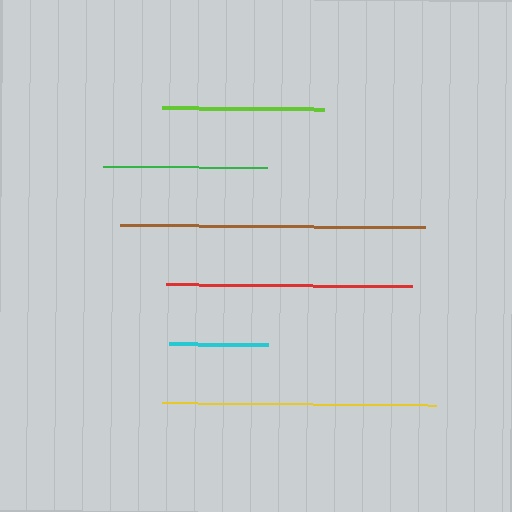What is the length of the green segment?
The green segment is approximately 164 pixels long.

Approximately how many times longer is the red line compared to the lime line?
The red line is approximately 1.5 times the length of the lime line.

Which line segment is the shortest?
The cyan line is the shortest at approximately 99 pixels.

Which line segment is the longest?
The brown line is the longest at approximately 305 pixels.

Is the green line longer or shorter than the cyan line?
The green line is longer than the cyan line.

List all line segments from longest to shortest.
From longest to shortest: brown, yellow, red, green, lime, cyan.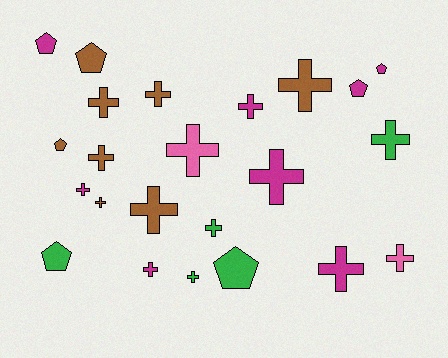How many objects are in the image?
There are 23 objects.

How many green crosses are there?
There are 3 green crosses.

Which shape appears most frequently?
Cross, with 16 objects.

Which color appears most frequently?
Magenta, with 8 objects.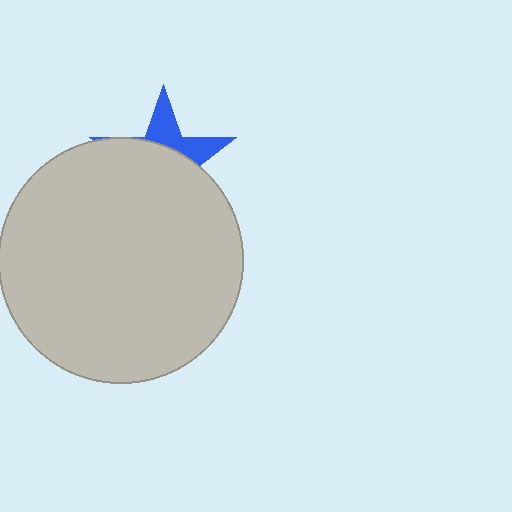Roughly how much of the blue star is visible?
A small part of it is visible (roughly 32%).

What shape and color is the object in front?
The object in front is a light gray circle.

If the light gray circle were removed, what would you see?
You would see the complete blue star.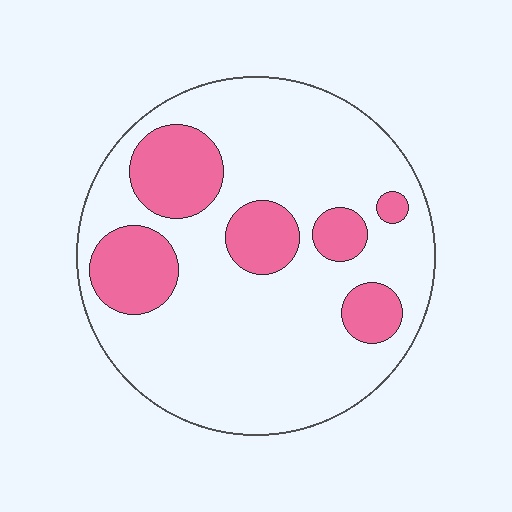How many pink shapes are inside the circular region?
6.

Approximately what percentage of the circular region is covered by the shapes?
Approximately 25%.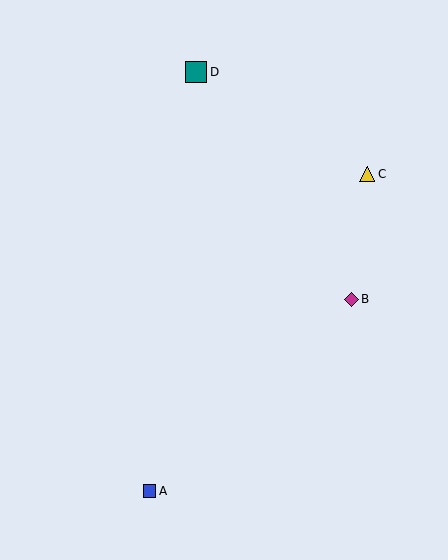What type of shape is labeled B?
Shape B is a magenta diamond.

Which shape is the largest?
The teal square (labeled D) is the largest.